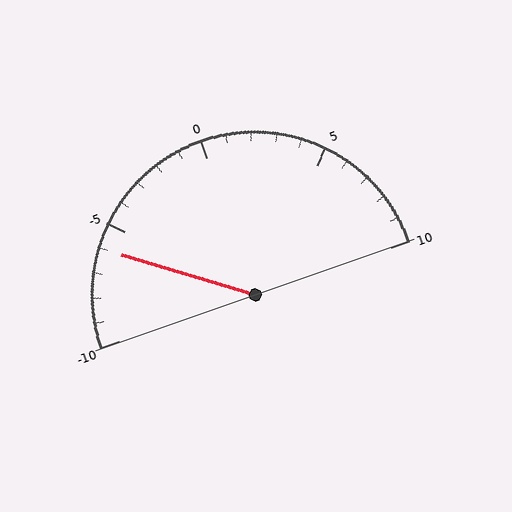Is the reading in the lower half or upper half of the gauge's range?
The reading is in the lower half of the range (-10 to 10).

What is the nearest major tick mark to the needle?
The nearest major tick mark is -5.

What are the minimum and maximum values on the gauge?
The gauge ranges from -10 to 10.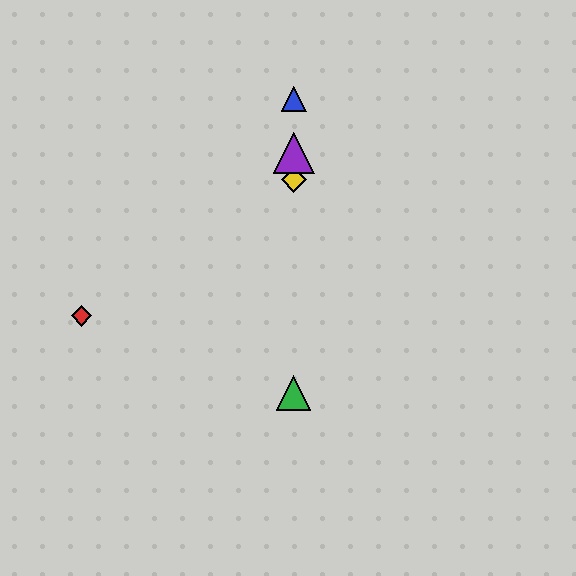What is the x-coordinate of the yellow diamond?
The yellow diamond is at x≈294.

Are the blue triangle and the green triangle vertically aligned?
Yes, both are at x≈294.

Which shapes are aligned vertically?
The blue triangle, the green triangle, the yellow diamond, the purple triangle are aligned vertically.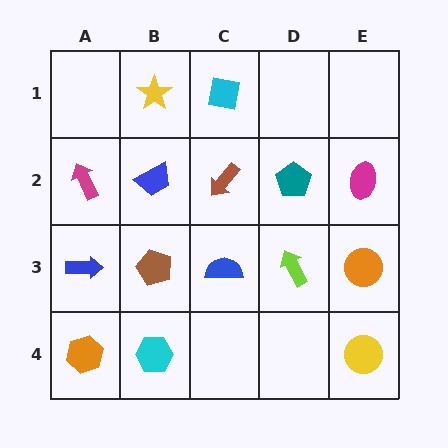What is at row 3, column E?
An orange circle.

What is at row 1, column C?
A cyan square.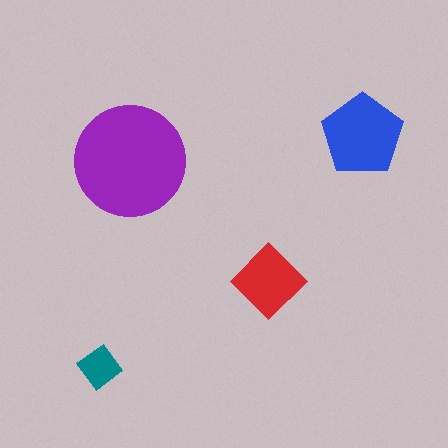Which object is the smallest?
The teal diamond.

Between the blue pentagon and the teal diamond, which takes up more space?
The blue pentagon.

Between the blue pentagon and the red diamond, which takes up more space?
The blue pentagon.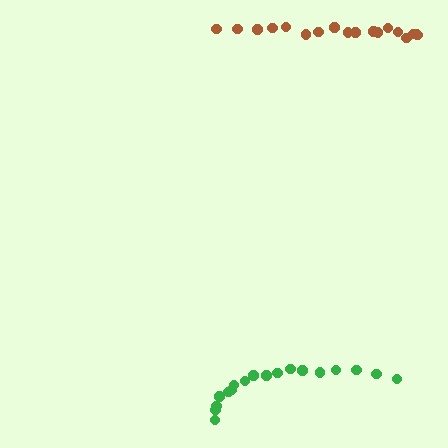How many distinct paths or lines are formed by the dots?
There are 2 distinct paths.